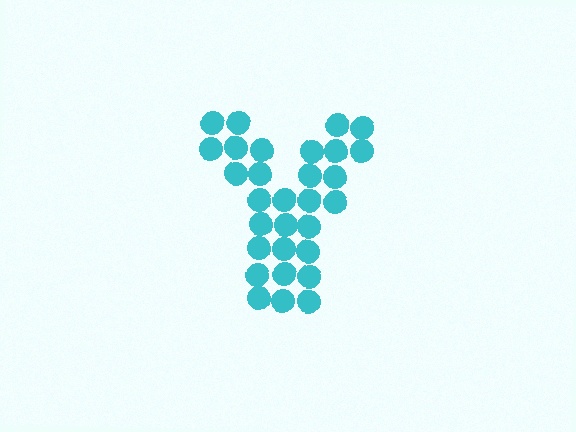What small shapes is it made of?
It is made of small circles.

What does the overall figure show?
The overall figure shows the letter Y.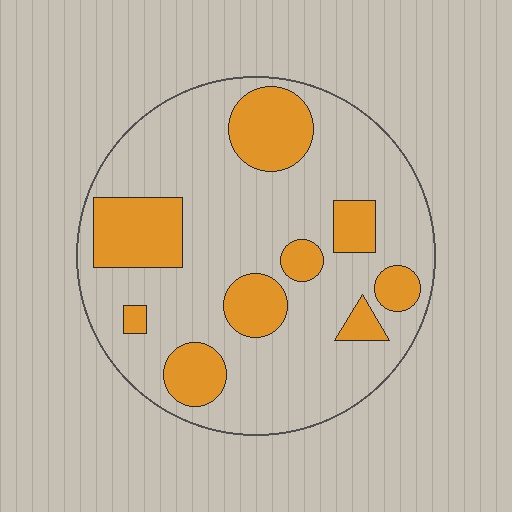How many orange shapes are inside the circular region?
9.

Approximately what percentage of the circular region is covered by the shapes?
Approximately 25%.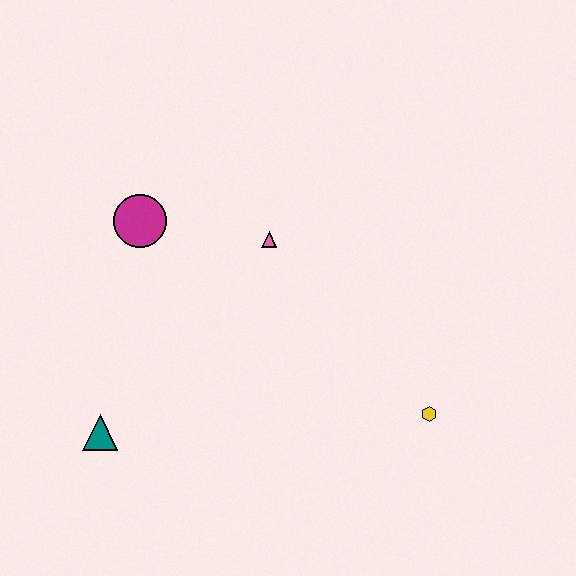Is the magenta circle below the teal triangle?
No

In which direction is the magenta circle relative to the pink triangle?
The magenta circle is to the left of the pink triangle.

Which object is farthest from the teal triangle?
The yellow hexagon is farthest from the teal triangle.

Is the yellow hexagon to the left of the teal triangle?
No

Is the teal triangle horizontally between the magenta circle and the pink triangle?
No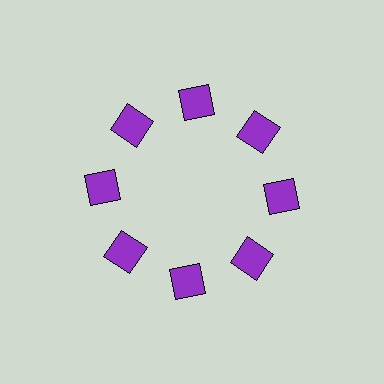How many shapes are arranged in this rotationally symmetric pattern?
There are 8 shapes, arranged in 8 groups of 1.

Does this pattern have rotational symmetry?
Yes, this pattern has 8-fold rotational symmetry. It looks the same after rotating 45 degrees around the center.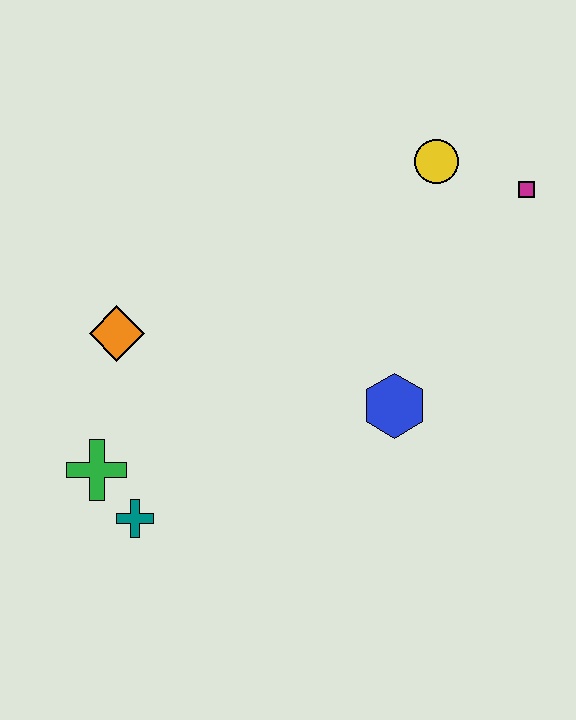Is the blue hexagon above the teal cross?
Yes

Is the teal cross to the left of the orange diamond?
No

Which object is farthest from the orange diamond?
The magenta square is farthest from the orange diamond.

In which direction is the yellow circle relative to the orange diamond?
The yellow circle is to the right of the orange diamond.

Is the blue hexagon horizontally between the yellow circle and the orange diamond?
Yes